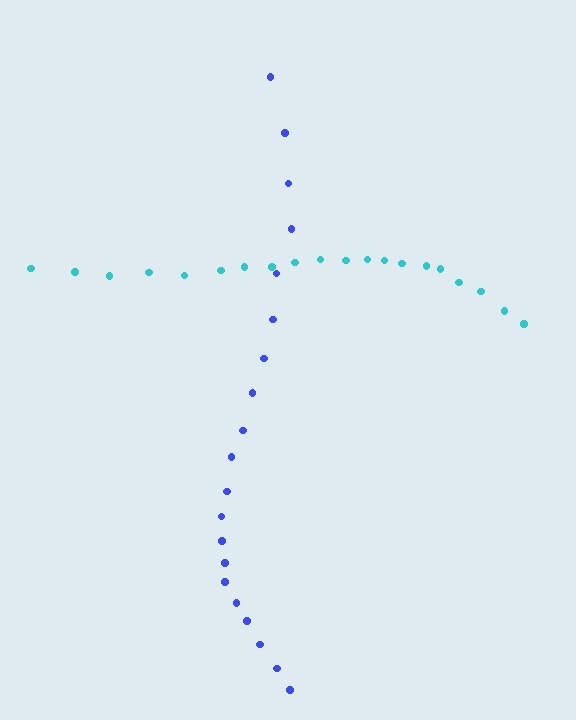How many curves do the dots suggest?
There are 2 distinct paths.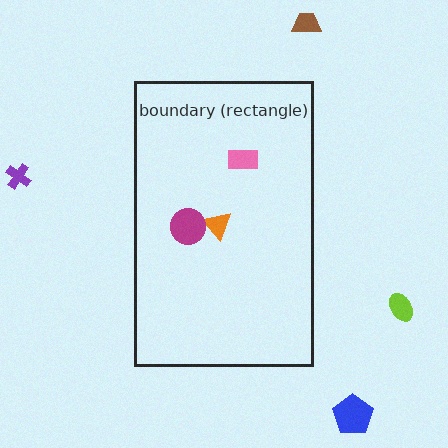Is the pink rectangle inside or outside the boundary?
Inside.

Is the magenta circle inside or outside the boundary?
Inside.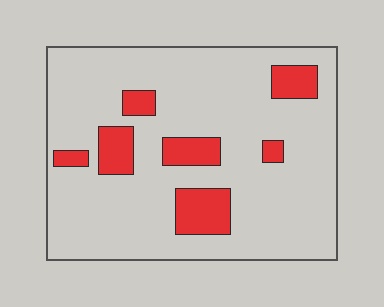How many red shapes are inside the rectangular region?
7.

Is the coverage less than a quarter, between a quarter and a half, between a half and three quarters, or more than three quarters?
Less than a quarter.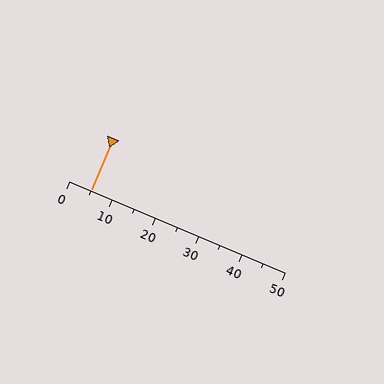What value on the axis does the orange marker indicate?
The marker indicates approximately 5.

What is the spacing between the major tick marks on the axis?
The major ticks are spaced 10 apart.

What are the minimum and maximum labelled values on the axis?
The axis runs from 0 to 50.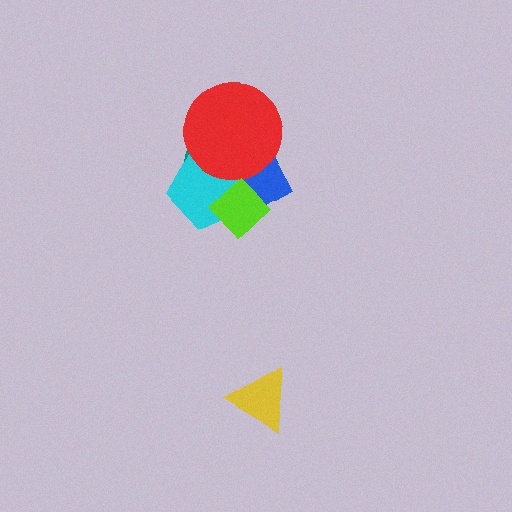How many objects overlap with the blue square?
4 objects overlap with the blue square.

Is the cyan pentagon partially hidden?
Yes, it is partially covered by another shape.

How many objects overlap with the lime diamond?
3 objects overlap with the lime diamond.